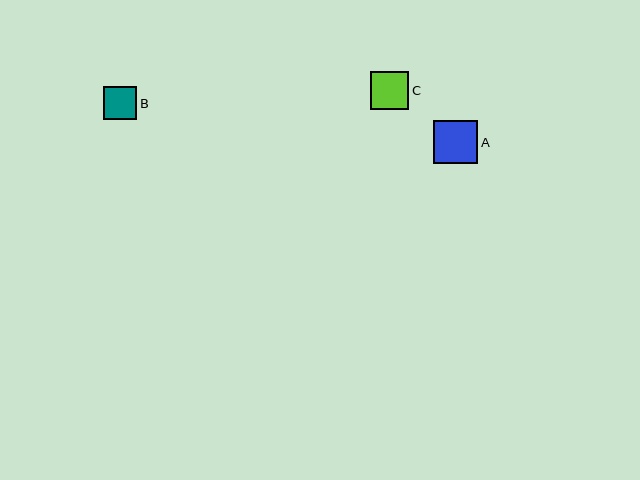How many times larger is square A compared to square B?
Square A is approximately 1.3 times the size of square B.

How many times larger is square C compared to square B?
Square C is approximately 1.1 times the size of square B.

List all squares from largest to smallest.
From largest to smallest: A, C, B.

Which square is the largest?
Square A is the largest with a size of approximately 44 pixels.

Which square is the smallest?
Square B is the smallest with a size of approximately 33 pixels.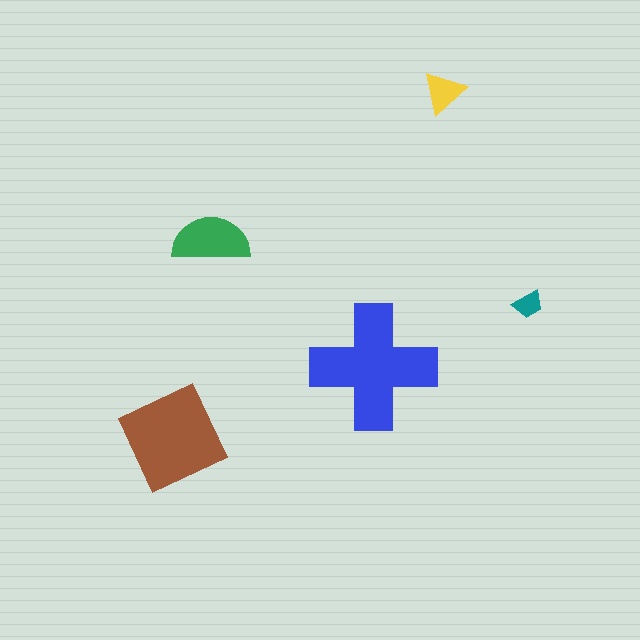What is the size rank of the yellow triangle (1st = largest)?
4th.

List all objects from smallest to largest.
The teal trapezoid, the yellow triangle, the green semicircle, the brown diamond, the blue cross.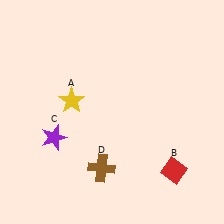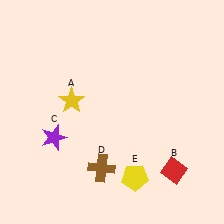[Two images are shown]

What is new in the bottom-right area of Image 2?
A yellow pentagon (E) was added in the bottom-right area of Image 2.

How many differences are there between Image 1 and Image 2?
There is 1 difference between the two images.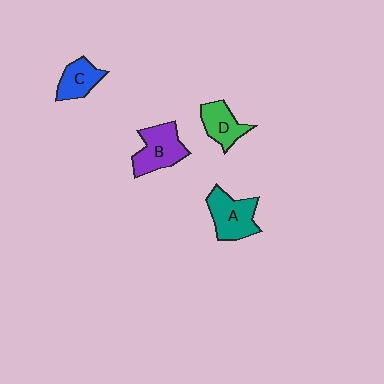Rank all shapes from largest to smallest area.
From largest to smallest: A (teal), B (purple), D (green), C (blue).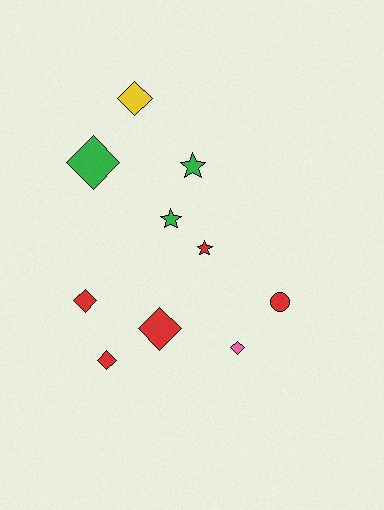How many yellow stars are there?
There are no yellow stars.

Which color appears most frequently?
Red, with 5 objects.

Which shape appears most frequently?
Diamond, with 6 objects.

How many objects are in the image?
There are 10 objects.